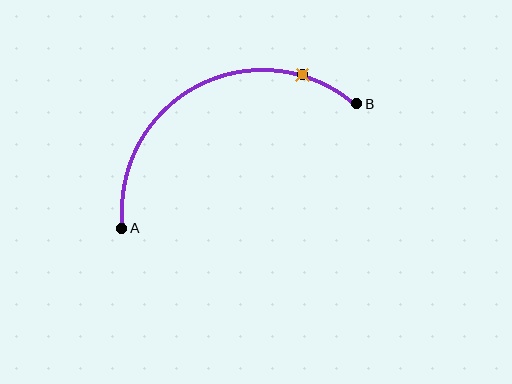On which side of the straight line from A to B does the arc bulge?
The arc bulges above the straight line connecting A and B.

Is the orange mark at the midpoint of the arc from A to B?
No. The orange mark lies on the arc but is closer to endpoint B. The arc midpoint would be at the point on the curve equidistant along the arc from both A and B.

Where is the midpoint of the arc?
The arc midpoint is the point on the curve farthest from the straight line joining A and B. It sits above that line.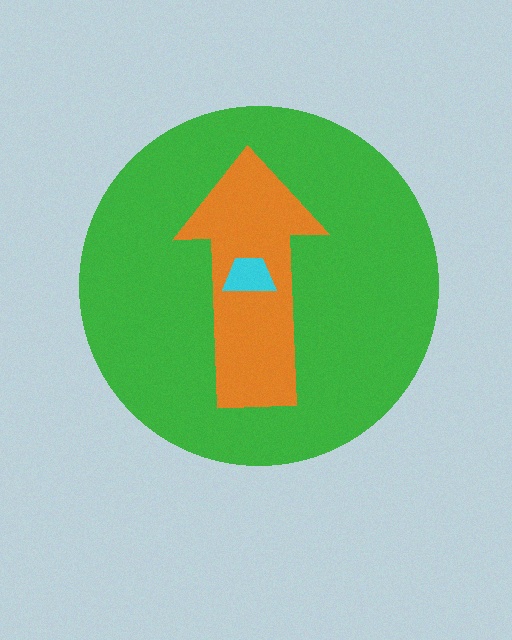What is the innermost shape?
The cyan trapezoid.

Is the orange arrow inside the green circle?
Yes.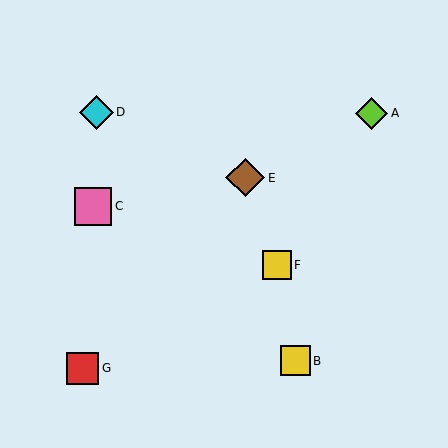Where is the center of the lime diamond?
The center of the lime diamond is at (372, 113).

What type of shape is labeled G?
Shape G is a red square.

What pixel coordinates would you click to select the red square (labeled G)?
Click at (83, 368) to select the red square G.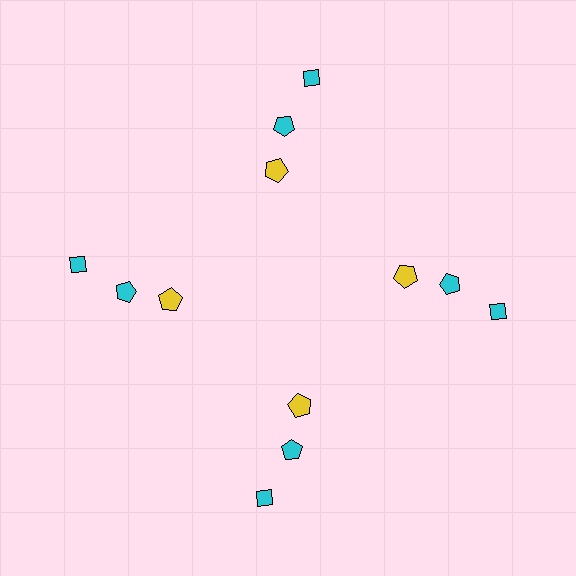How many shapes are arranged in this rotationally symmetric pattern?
There are 12 shapes, arranged in 4 groups of 3.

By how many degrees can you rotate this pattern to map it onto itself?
The pattern maps onto itself every 90 degrees of rotation.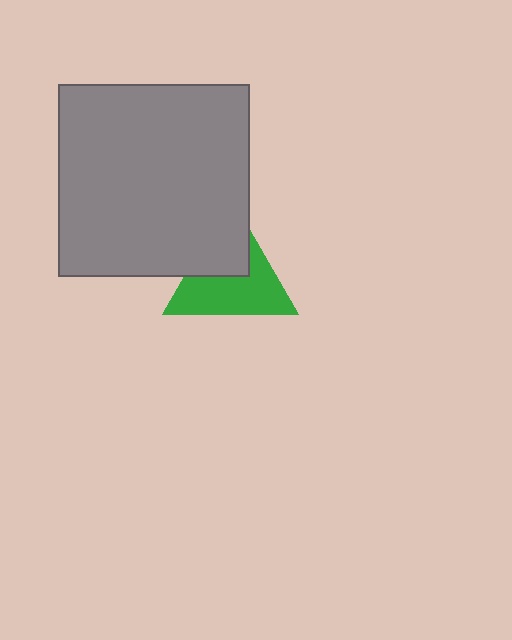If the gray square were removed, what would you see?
You would see the complete green triangle.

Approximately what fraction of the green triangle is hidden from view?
Roughly 38% of the green triangle is hidden behind the gray square.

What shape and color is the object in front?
The object in front is a gray square.